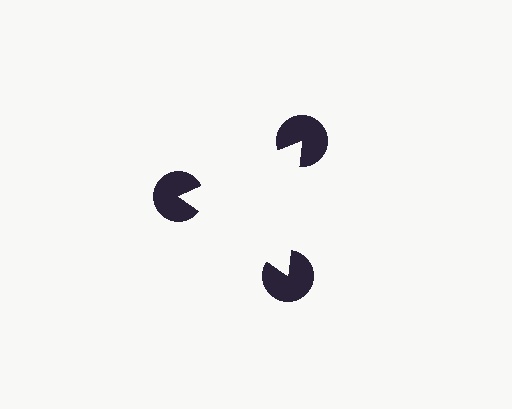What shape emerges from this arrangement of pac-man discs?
An illusory triangle — its edges are inferred from the aligned wedge cuts in the pac-man discs, not physically drawn.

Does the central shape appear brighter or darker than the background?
It typically appears slightly brighter than the background, even though no actual brightness change is drawn.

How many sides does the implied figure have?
3 sides.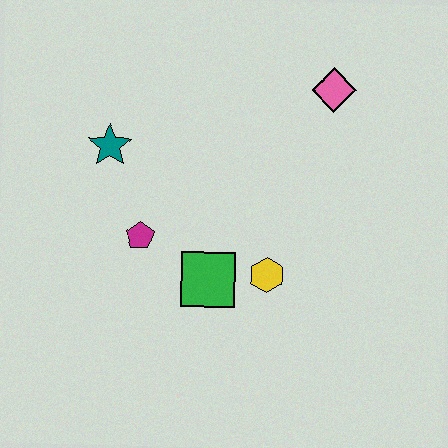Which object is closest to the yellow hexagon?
The green square is closest to the yellow hexagon.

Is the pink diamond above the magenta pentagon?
Yes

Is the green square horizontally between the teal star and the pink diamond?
Yes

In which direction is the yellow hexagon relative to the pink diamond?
The yellow hexagon is below the pink diamond.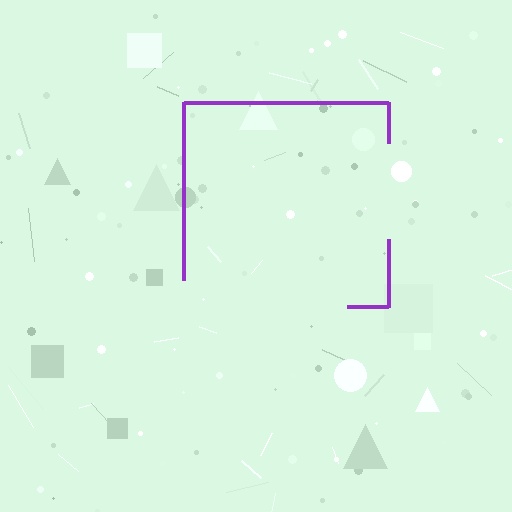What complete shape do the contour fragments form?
The contour fragments form a square.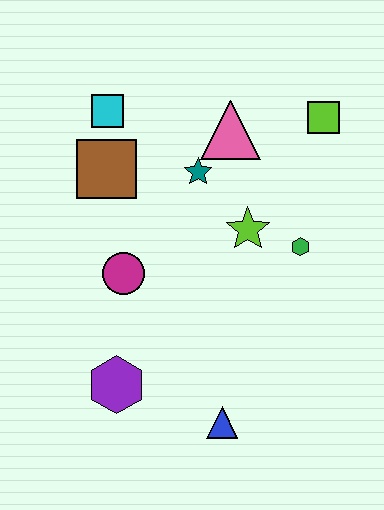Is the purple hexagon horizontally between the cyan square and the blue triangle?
Yes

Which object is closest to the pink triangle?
The teal star is closest to the pink triangle.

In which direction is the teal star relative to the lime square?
The teal star is to the left of the lime square.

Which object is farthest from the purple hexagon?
The lime square is farthest from the purple hexagon.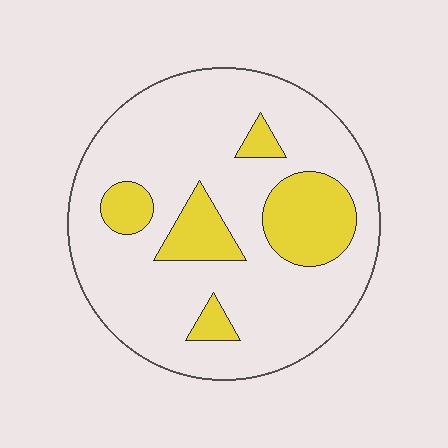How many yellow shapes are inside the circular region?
5.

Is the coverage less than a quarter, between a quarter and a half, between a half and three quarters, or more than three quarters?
Less than a quarter.